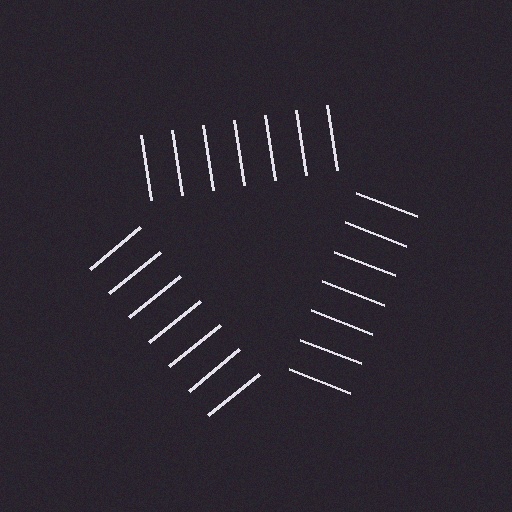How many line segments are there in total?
21 — 7 along each of the 3 edges.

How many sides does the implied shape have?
3 sides — the line-ends trace a triangle.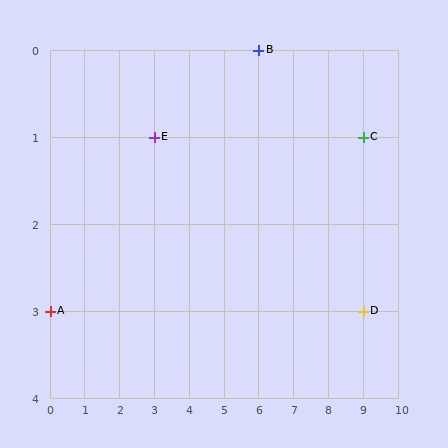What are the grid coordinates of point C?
Point C is at grid coordinates (9, 1).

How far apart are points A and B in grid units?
Points A and B are 6 columns and 3 rows apart (about 6.7 grid units diagonally).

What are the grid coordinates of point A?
Point A is at grid coordinates (0, 3).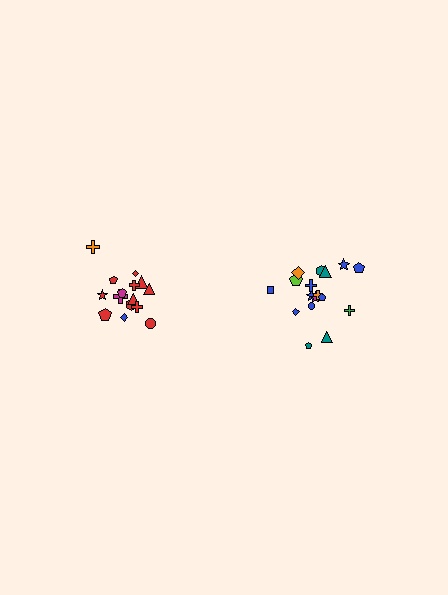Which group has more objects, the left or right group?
The right group.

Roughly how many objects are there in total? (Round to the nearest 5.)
Roughly 35 objects in total.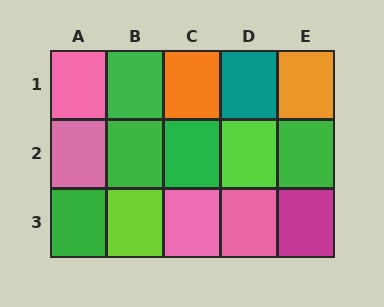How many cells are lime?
2 cells are lime.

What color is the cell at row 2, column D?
Lime.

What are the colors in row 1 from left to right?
Pink, green, orange, teal, orange.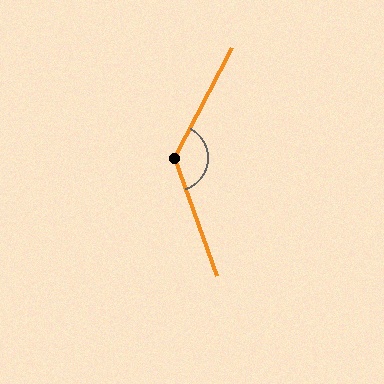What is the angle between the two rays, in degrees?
Approximately 133 degrees.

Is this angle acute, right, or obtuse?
It is obtuse.